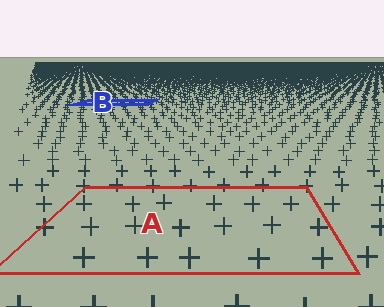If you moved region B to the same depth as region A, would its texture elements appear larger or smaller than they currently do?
They would appear larger. At a closer depth, the same texture elements are projected at a bigger on-screen size.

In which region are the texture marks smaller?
The texture marks are smaller in region B, because it is farther away.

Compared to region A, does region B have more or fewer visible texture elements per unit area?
Region B has more texture elements per unit area — they are packed more densely because it is farther away.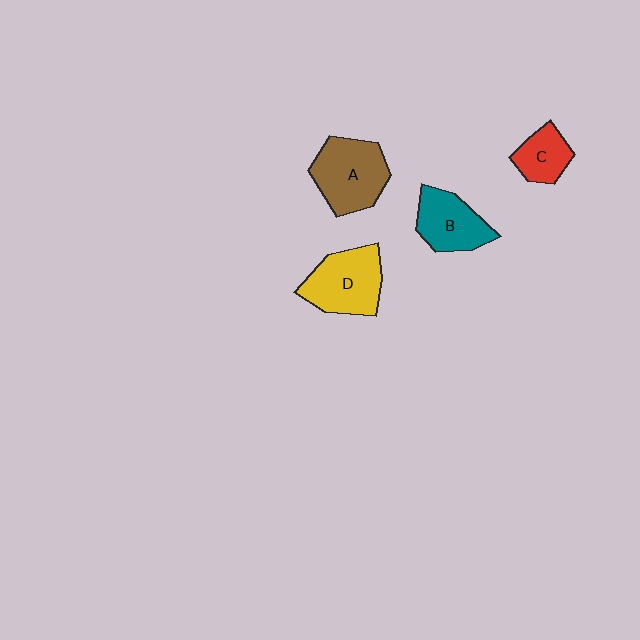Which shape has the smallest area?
Shape C (red).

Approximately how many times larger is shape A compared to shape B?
Approximately 1.3 times.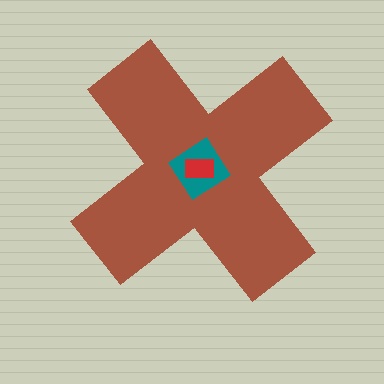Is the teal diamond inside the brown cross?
Yes.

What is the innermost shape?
The red rectangle.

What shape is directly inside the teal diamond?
The red rectangle.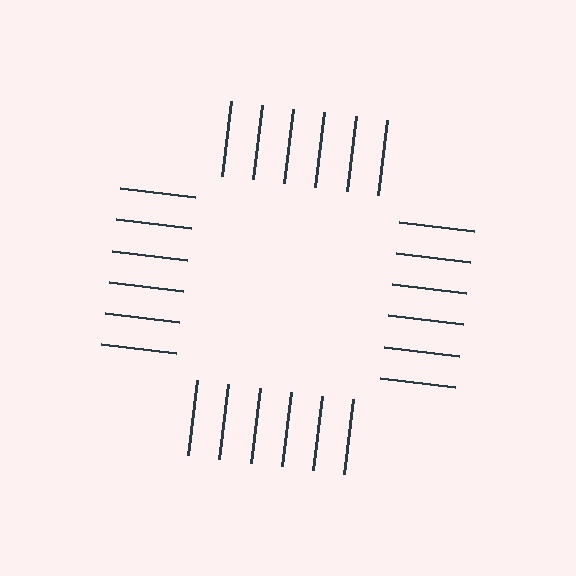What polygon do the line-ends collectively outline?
An illusory square — the line segments terminate on its edges but no continuous stroke is drawn.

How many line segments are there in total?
24 — 6 along each of the 4 edges.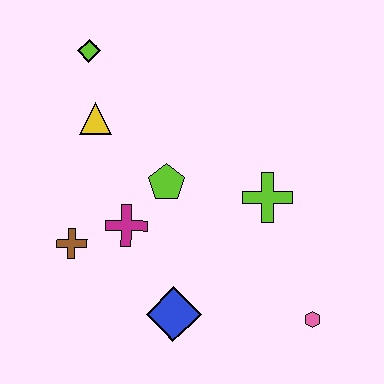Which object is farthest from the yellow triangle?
The pink hexagon is farthest from the yellow triangle.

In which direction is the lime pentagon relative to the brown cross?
The lime pentagon is to the right of the brown cross.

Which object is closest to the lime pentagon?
The magenta cross is closest to the lime pentagon.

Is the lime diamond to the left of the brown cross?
No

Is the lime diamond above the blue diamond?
Yes